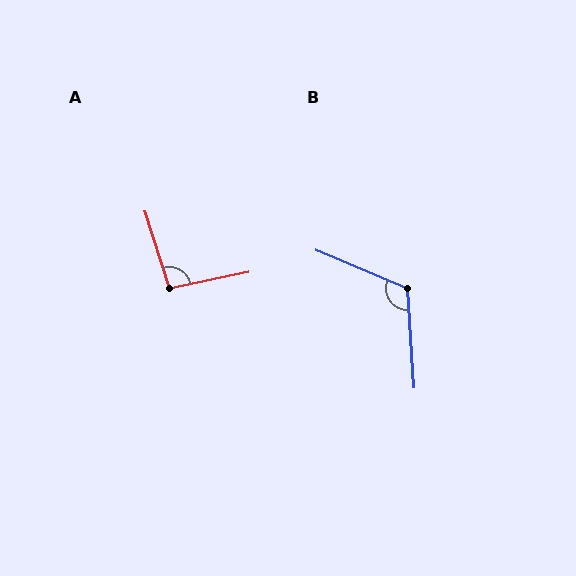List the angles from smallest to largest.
A (96°), B (117°).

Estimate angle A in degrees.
Approximately 96 degrees.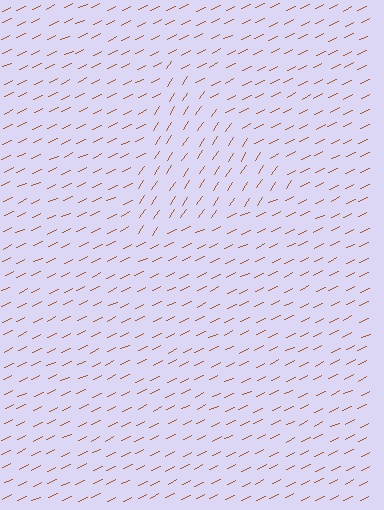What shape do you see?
I see a triangle.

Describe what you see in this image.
The image is filled with small brown line segments. A triangle region in the image has lines oriented differently from the surrounding lines, creating a visible texture boundary.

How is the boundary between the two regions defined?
The boundary is defined purely by a change in line orientation (approximately 30 degrees difference). All lines are the same color and thickness.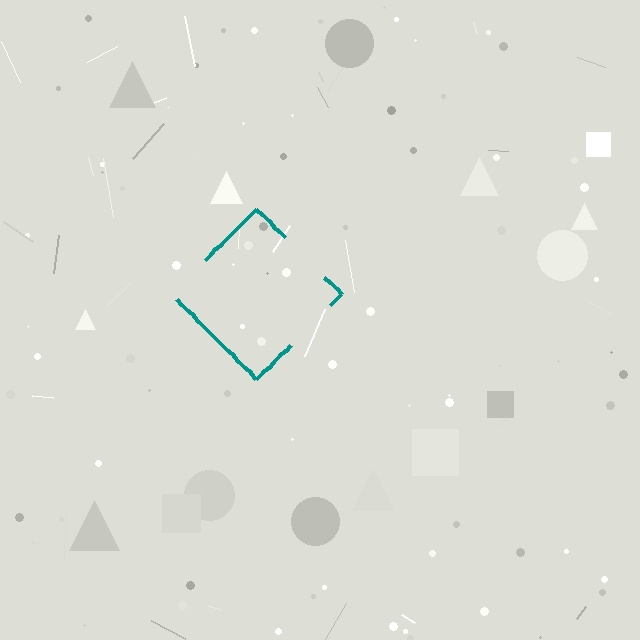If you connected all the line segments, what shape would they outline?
They would outline a diamond.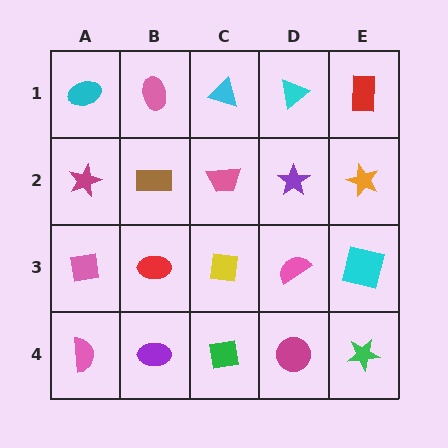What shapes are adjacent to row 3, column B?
A brown rectangle (row 2, column B), a purple ellipse (row 4, column B), a pink square (row 3, column A), a yellow square (row 3, column C).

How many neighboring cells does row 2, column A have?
3.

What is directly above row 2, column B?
A pink ellipse.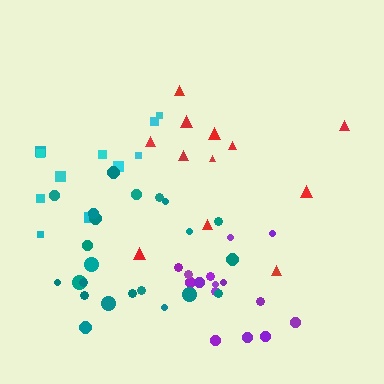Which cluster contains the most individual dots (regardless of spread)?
Teal (23).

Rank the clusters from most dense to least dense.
teal, purple, cyan, red.